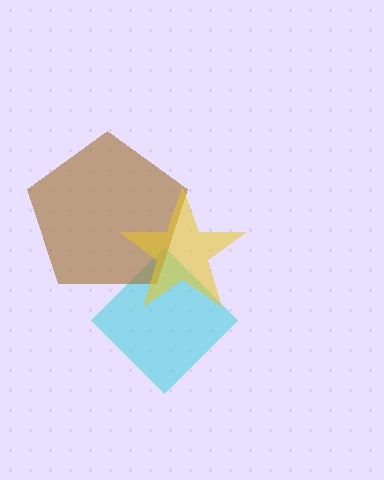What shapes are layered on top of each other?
The layered shapes are: a cyan diamond, a brown pentagon, a yellow star.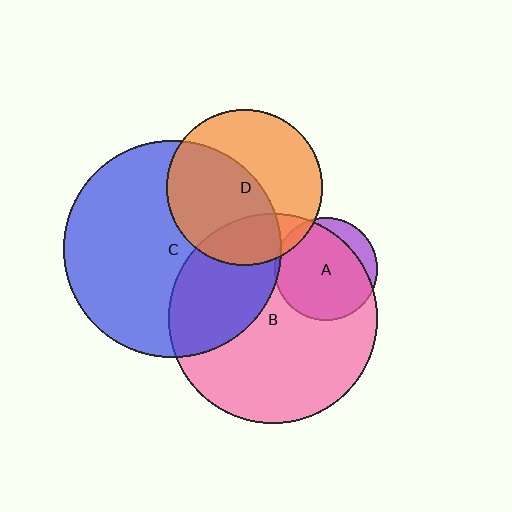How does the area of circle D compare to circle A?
Approximately 2.3 times.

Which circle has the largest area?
Circle C (blue).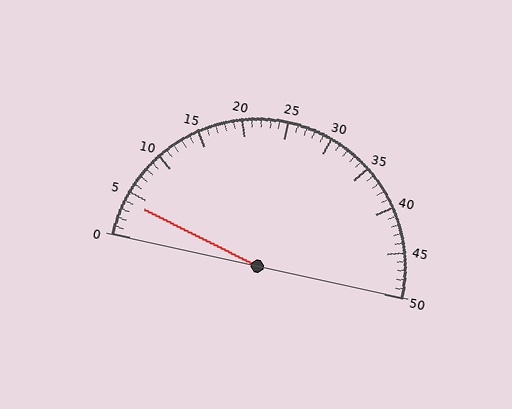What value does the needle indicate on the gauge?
The needle indicates approximately 4.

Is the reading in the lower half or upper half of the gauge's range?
The reading is in the lower half of the range (0 to 50).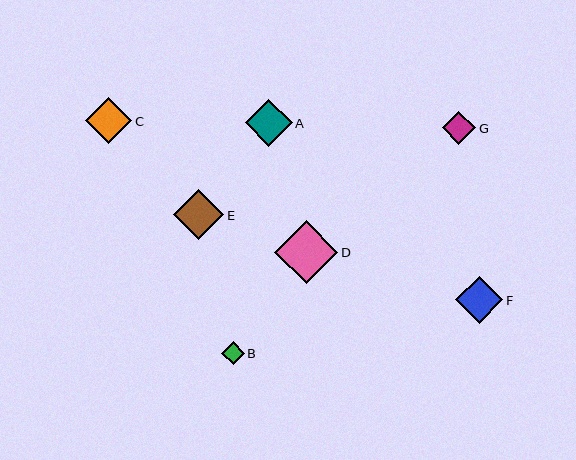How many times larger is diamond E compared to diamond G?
Diamond E is approximately 1.5 times the size of diamond G.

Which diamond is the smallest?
Diamond B is the smallest with a size of approximately 22 pixels.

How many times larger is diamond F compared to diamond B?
Diamond F is approximately 2.1 times the size of diamond B.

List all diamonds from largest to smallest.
From largest to smallest: D, E, A, F, C, G, B.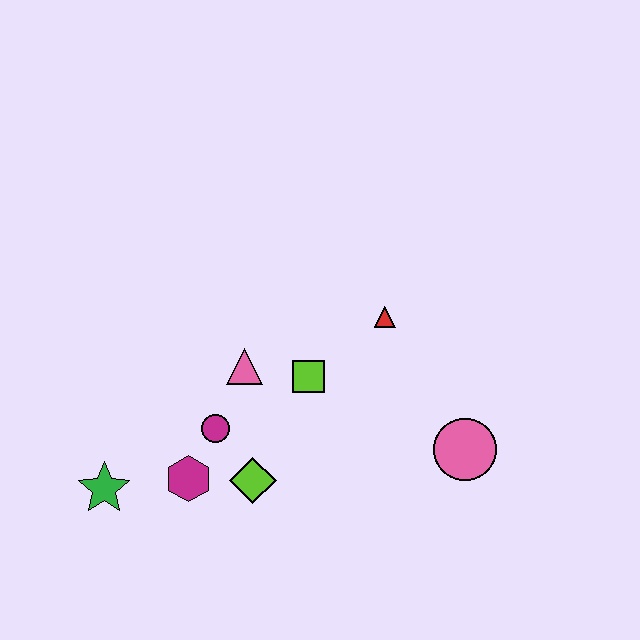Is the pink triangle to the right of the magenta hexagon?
Yes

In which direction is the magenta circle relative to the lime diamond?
The magenta circle is above the lime diamond.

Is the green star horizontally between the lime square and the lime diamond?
No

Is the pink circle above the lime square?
No